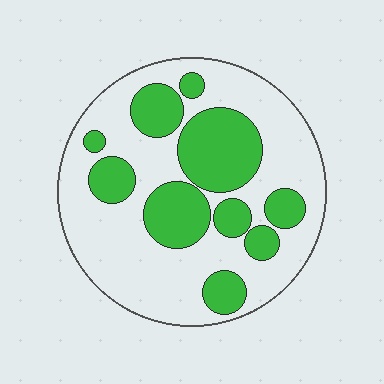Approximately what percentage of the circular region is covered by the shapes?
Approximately 35%.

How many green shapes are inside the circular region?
10.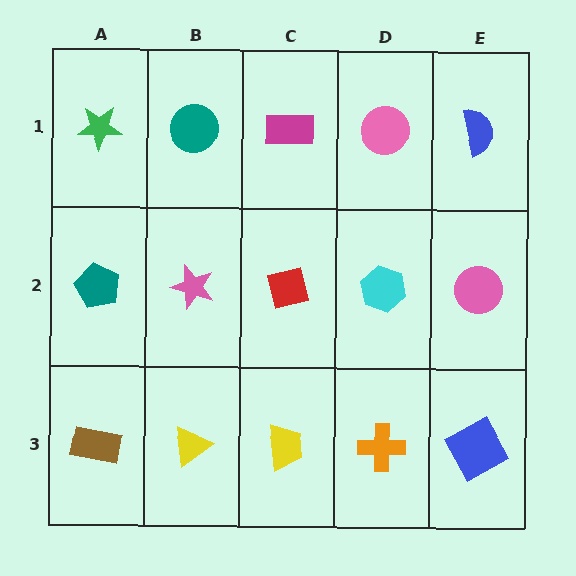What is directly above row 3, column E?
A pink circle.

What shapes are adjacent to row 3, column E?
A pink circle (row 2, column E), an orange cross (row 3, column D).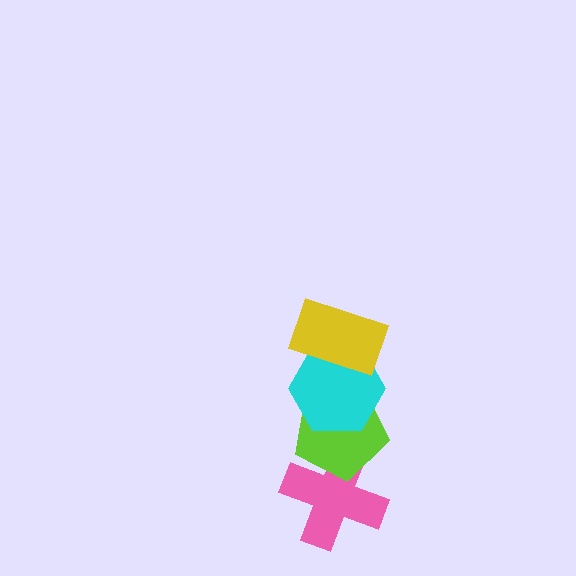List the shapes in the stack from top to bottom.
From top to bottom: the yellow rectangle, the cyan hexagon, the lime pentagon, the pink cross.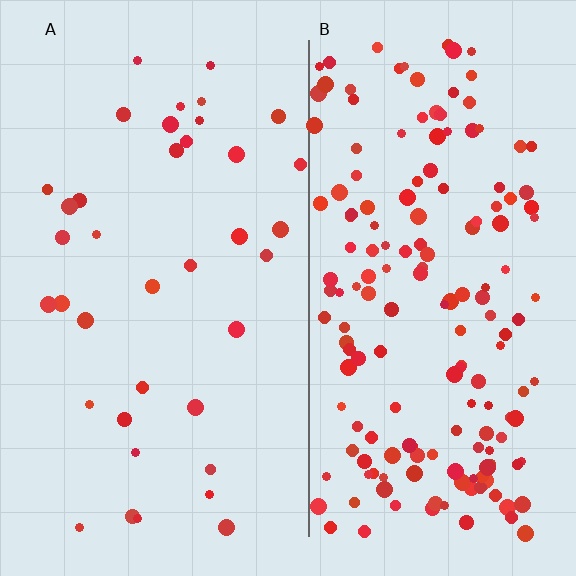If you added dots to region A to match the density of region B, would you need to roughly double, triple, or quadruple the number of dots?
Approximately quadruple.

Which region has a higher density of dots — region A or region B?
B (the right).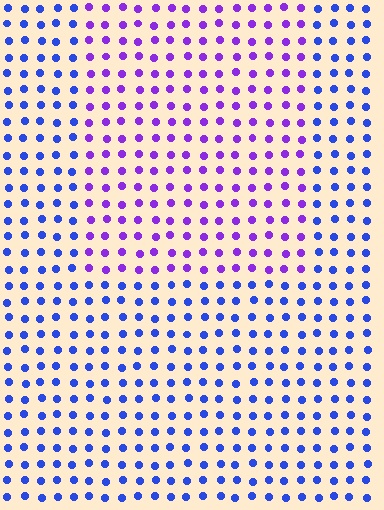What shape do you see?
I see a rectangle.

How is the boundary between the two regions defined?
The boundary is defined purely by a slight shift in hue (about 42 degrees). Spacing, size, and orientation are identical on both sides.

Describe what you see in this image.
The image is filled with small blue elements in a uniform arrangement. A rectangle-shaped region is visible where the elements are tinted to a slightly different hue, forming a subtle color boundary.